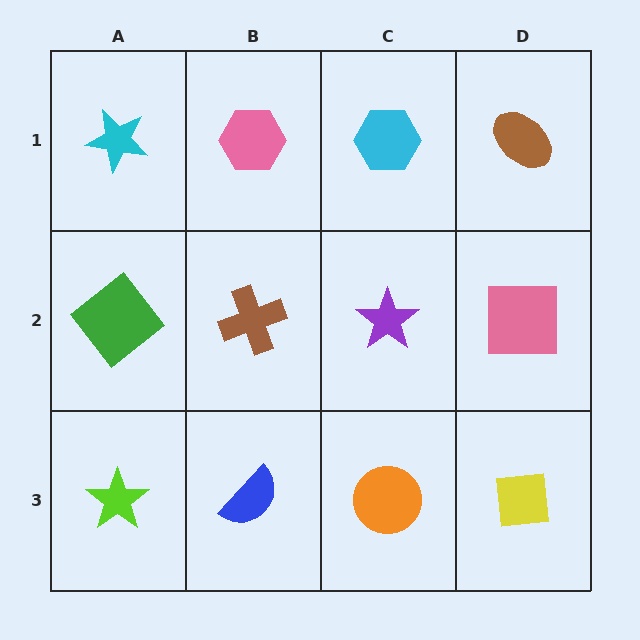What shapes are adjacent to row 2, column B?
A pink hexagon (row 1, column B), a blue semicircle (row 3, column B), a green diamond (row 2, column A), a purple star (row 2, column C).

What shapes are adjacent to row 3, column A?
A green diamond (row 2, column A), a blue semicircle (row 3, column B).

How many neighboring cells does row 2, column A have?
3.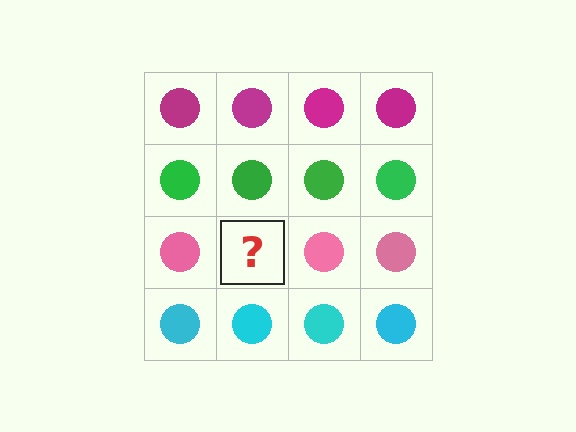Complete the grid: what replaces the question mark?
The question mark should be replaced with a pink circle.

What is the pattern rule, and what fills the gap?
The rule is that each row has a consistent color. The gap should be filled with a pink circle.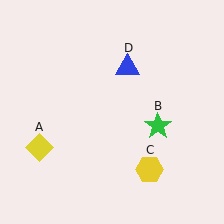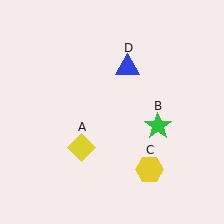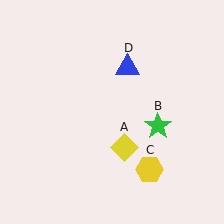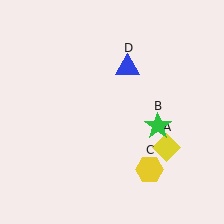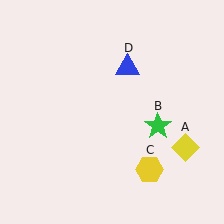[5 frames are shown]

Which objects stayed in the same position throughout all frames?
Green star (object B) and yellow hexagon (object C) and blue triangle (object D) remained stationary.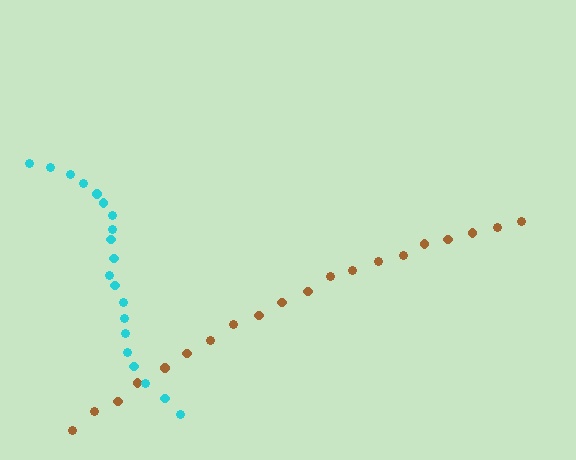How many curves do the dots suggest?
There are 2 distinct paths.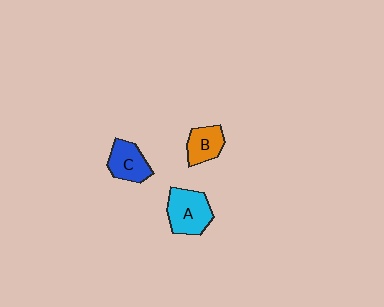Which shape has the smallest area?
Shape B (orange).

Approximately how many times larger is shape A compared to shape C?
Approximately 1.3 times.